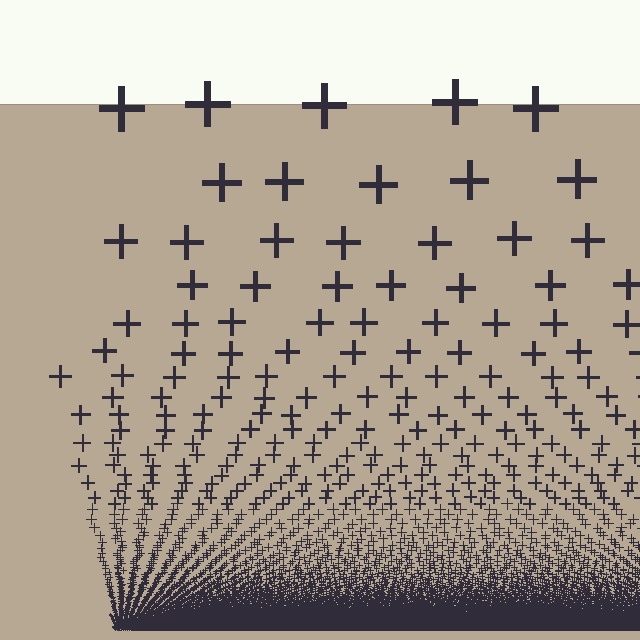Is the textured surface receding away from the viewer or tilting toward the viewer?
The surface appears to tilt toward the viewer. Texture elements get larger and sparser toward the top.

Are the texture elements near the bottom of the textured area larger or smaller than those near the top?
Smaller. The gradient is inverted — elements near the bottom are smaller and denser.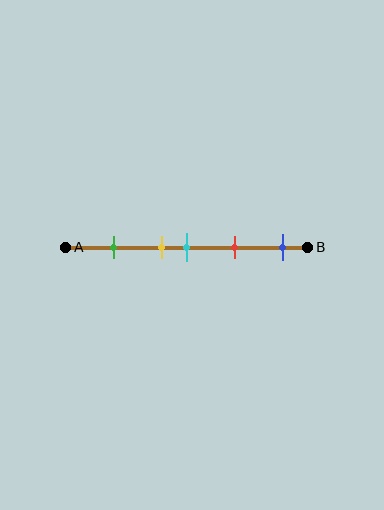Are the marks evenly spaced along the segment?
No, the marks are not evenly spaced.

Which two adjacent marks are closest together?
The yellow and cyan marks are the closest adjacent pair.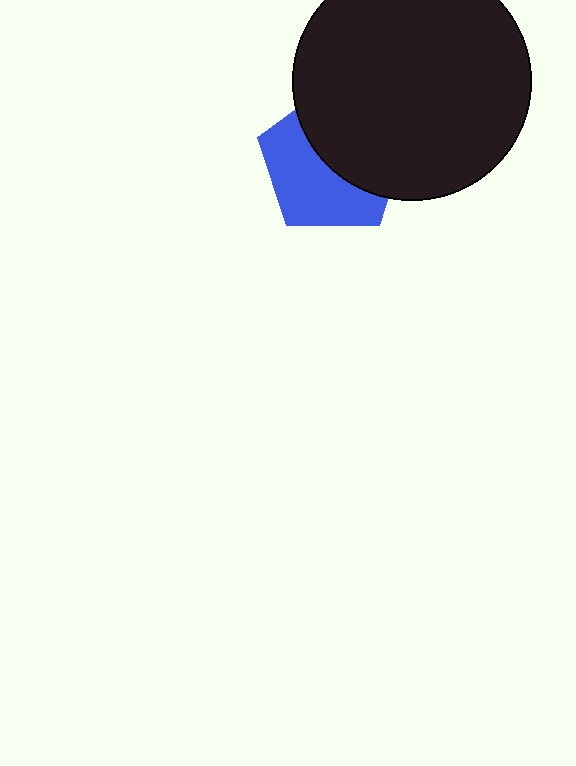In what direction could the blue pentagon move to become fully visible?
The blue pentagon could move toward the lower-left. That would shift it out from behind the black circle entirely.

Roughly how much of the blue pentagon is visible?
About half of it is visible (roughly 50%).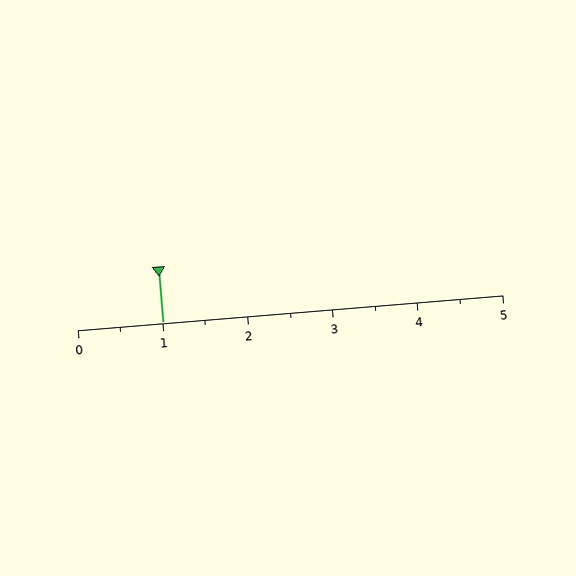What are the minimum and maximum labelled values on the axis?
The axis runs from 0 to 5.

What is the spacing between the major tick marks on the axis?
The major ticks are spaced 1 apart.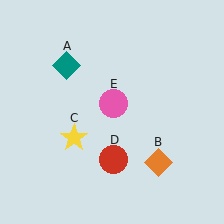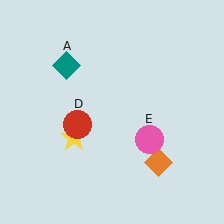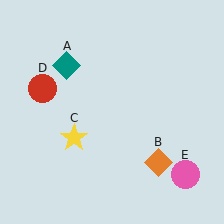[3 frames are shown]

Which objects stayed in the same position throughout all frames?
Teal diamond (object A) and orange diamond (object B) and yellow star (object C) remained stationary.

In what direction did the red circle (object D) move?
The red circle (object D) moved up and to the left.